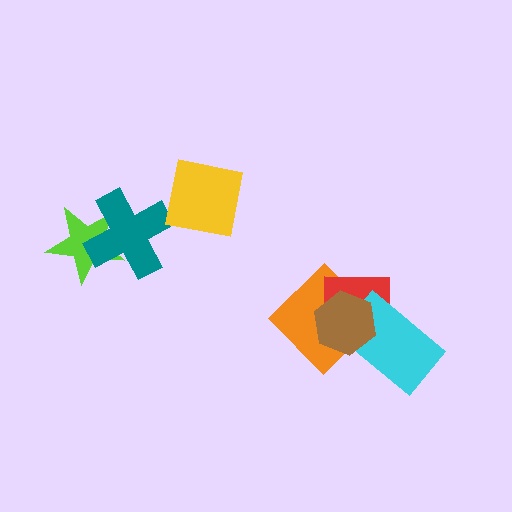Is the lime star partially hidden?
Yes, it is partially covered by another shape.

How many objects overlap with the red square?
3 objects overlap with the red square.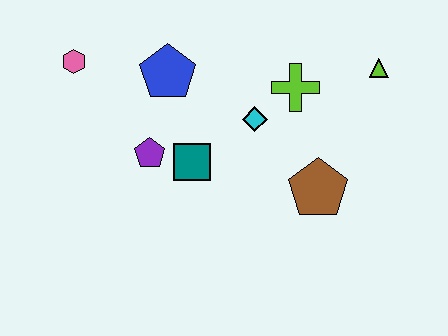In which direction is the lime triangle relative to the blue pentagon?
The lime triangle is to the right of the blue pentagon.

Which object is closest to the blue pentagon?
The purple pentagon is closest to the blue pentagon.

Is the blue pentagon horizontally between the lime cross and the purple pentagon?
Yes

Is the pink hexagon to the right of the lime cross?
No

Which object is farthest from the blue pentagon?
The lime triangle is farthest from the blue pentagon.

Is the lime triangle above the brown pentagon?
Yes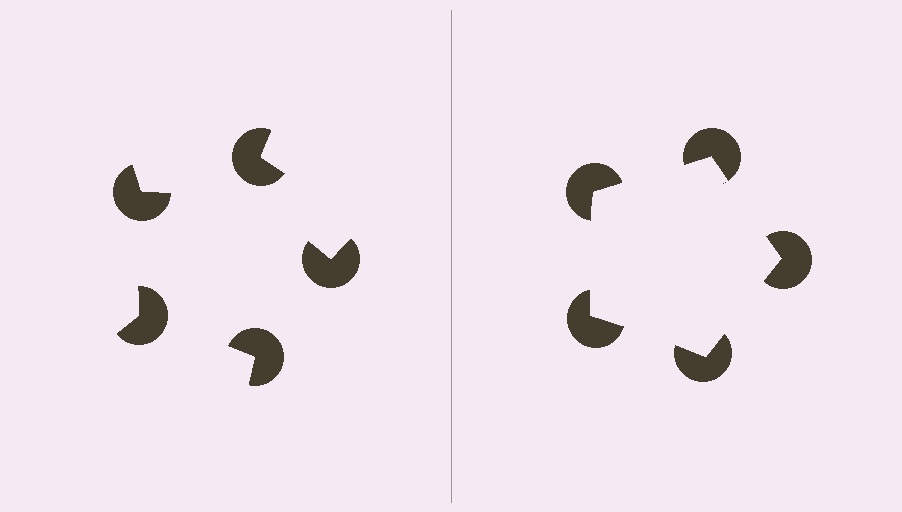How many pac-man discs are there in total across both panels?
10 — 5 on each side.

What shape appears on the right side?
An illusory pentagon.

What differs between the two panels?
The pac-man discs are positioned identically on both sides; only the wedge orientations differ. On the right they align to a pentagon; on the left they are misaligned.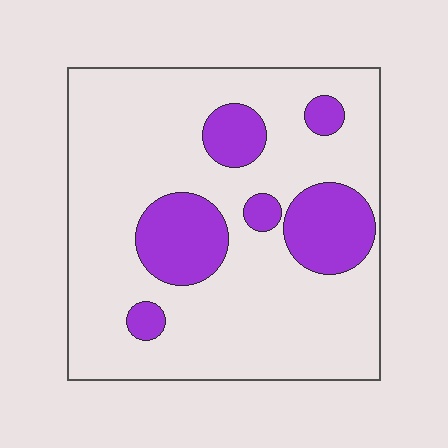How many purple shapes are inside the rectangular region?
6.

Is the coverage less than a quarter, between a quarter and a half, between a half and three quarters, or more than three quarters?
Less than a quarter.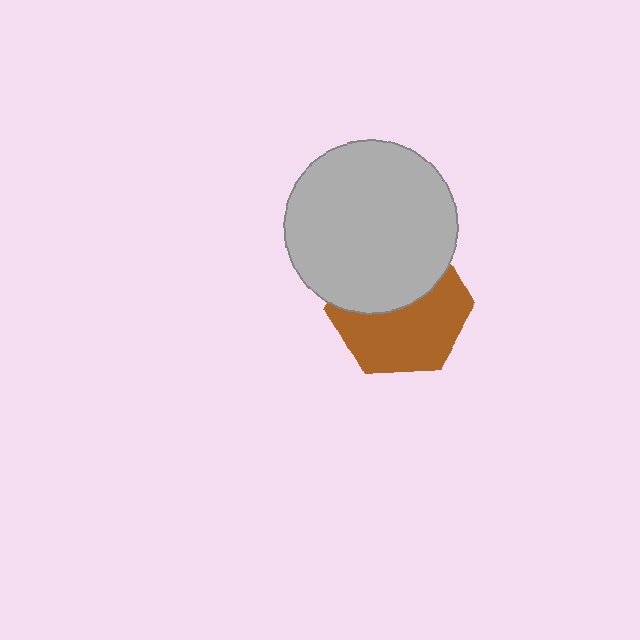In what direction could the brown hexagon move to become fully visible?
The brown hexagon could move down. That would shift it out from behind the light gray circle entirely.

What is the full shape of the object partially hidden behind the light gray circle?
The partially hidden object is a brown hexagon.